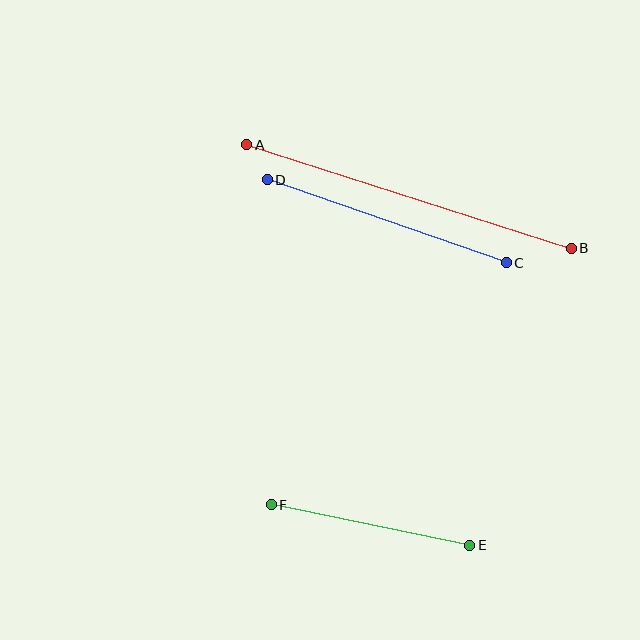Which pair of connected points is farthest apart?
Points A and B are farthest apart.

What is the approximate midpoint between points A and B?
The midpoint is at approximately (409, 196) pixels.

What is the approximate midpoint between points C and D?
The midpoint is at approximately (387, 221) pixels.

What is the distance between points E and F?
The distance is approximately 202 pixels.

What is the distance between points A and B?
The distance is approximately 341 pixels.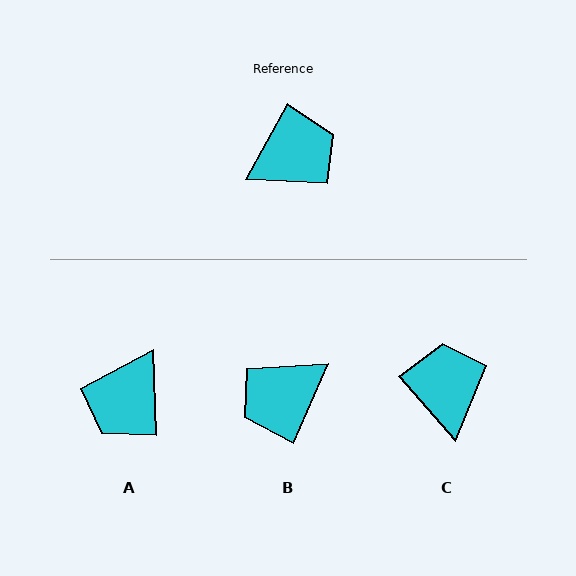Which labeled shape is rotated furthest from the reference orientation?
B, about 174 degrees away.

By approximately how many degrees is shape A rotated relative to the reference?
Approximately 149 degrees clockwise.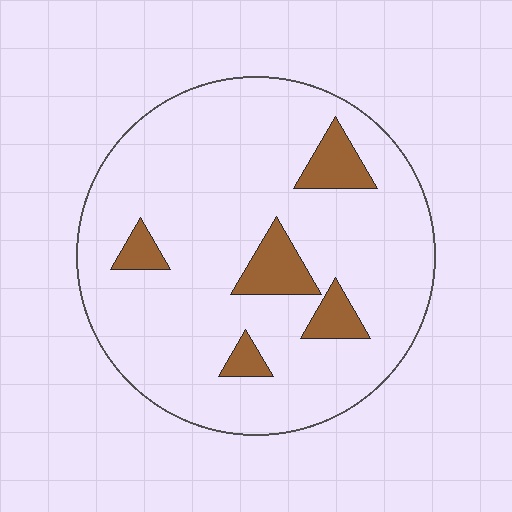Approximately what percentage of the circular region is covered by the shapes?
Approximately 10%.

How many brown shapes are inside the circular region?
5.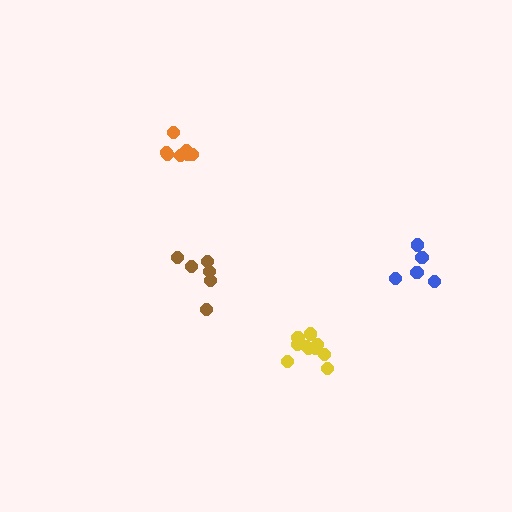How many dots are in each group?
Group 1: 6 dots, Group 2: 6 dots, Group 3: 7 dots, Group 4: 10 dots (29 total).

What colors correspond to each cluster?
The clusters are colored: brown, blue, orange, yellow.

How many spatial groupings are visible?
There are 4 spatial groupings.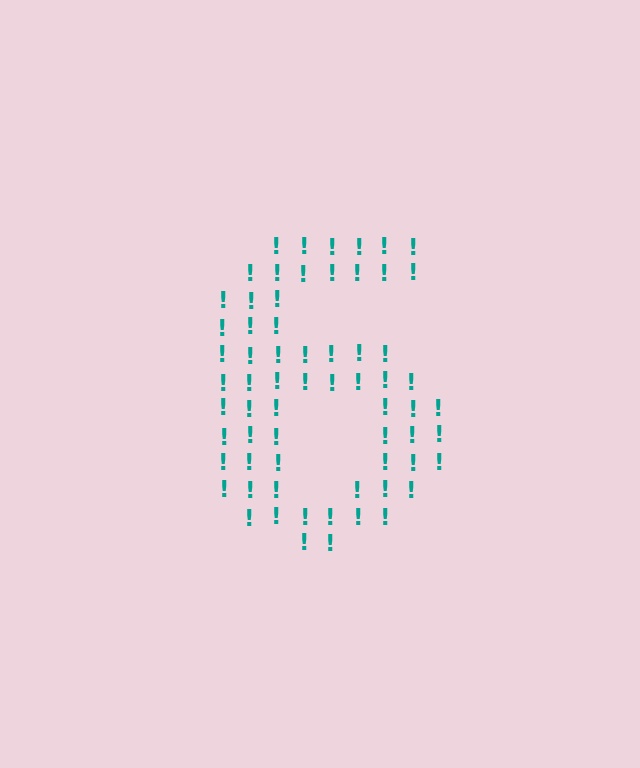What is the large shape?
The large shape is the digit 6.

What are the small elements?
The small elements are exclamation marks.